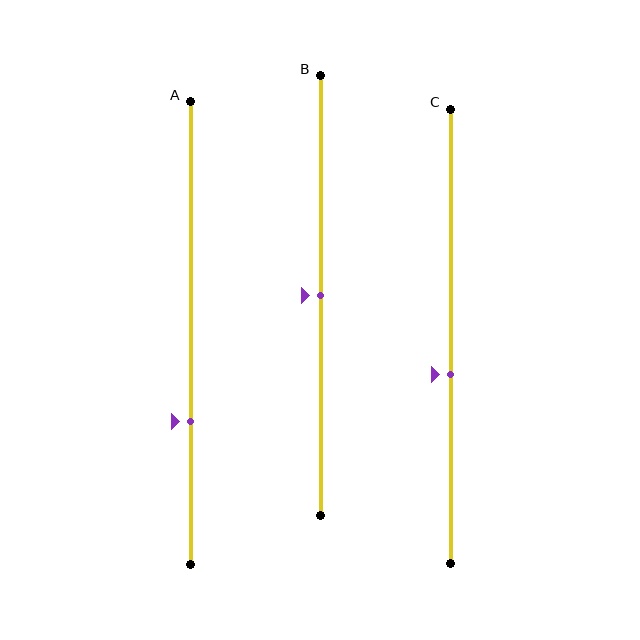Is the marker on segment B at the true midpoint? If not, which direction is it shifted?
Yes, the marker on segment B is at the true midpoint.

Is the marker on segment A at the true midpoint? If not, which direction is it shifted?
No, the marker on segment A is shifted downward by about 19% of the segment length.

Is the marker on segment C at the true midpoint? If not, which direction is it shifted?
No, the marker on segment C is shifted downward by about 8% of the segment length.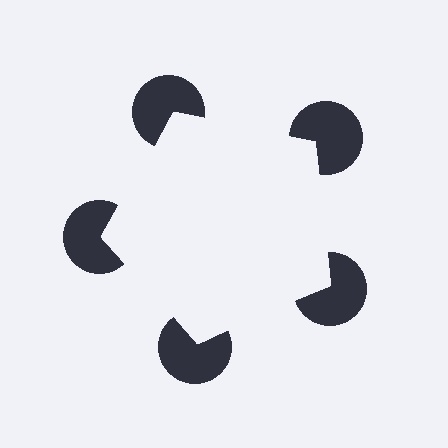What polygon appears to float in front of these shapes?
An illusory pentagon — its edges are inferred from the aligned wedge cuts in the pac-man discs, not physically drawn.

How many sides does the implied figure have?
5 sides.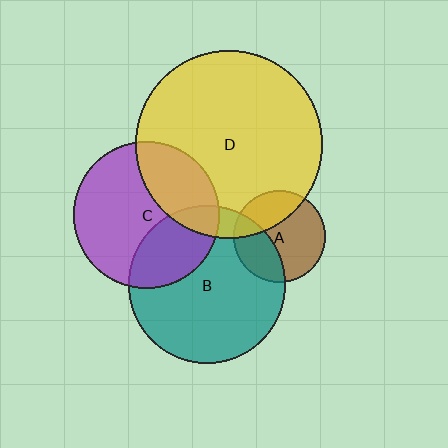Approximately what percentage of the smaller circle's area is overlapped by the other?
Approximately 30%.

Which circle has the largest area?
Circle D (yellow).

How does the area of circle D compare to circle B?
Approximately 1.4 times.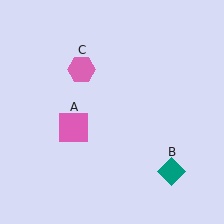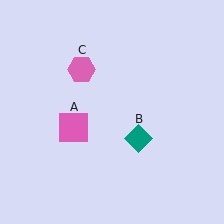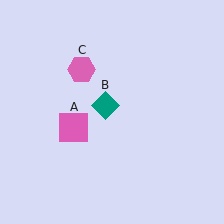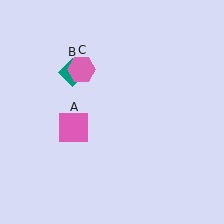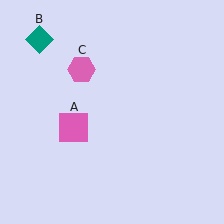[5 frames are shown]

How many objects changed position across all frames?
1 object changed position: teal diamond (object B).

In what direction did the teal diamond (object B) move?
The teal diamond (object B) moved up and to the left.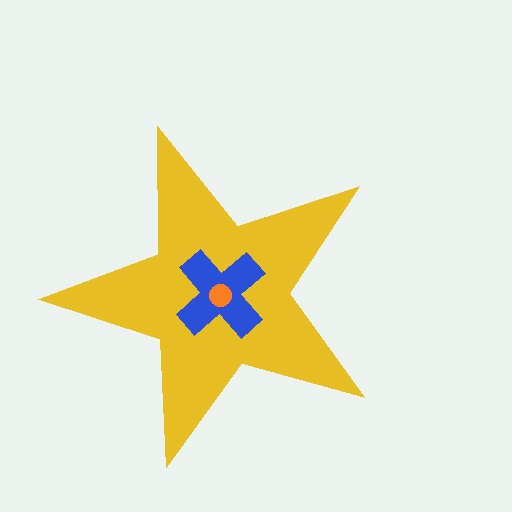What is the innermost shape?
The orange circle.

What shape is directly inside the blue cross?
The orange circle.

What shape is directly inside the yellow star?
The blue cross.